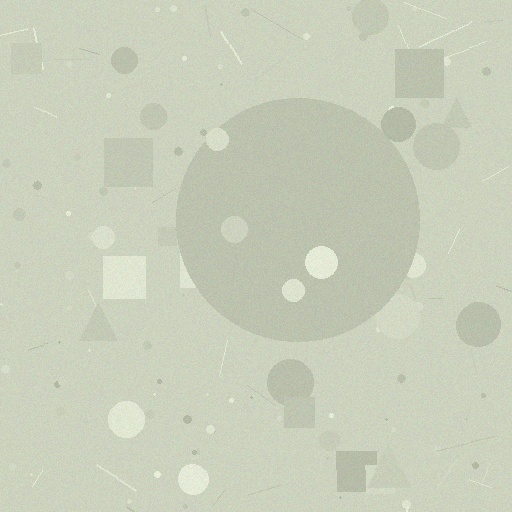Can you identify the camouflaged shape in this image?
The camouflaged shape is a circle.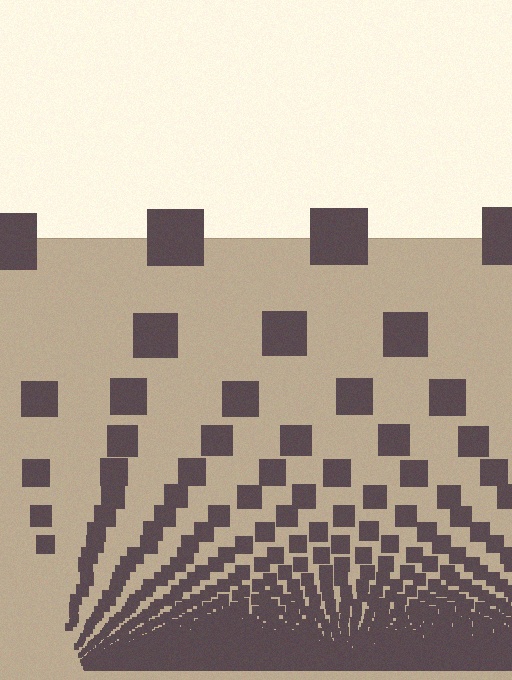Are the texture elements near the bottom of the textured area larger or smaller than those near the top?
Smaller. The gradient is inverted — elements near the bottom are smaller and denser.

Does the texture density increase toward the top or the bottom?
Density increases toward the bottom.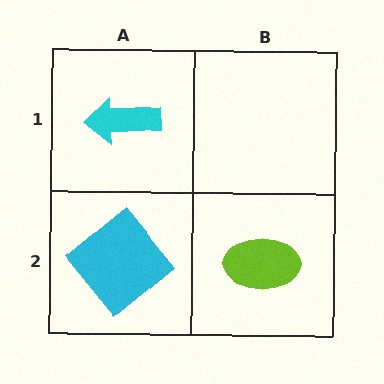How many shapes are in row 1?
1 shape.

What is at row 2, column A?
A cyan diamond.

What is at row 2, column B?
A lime ellipse.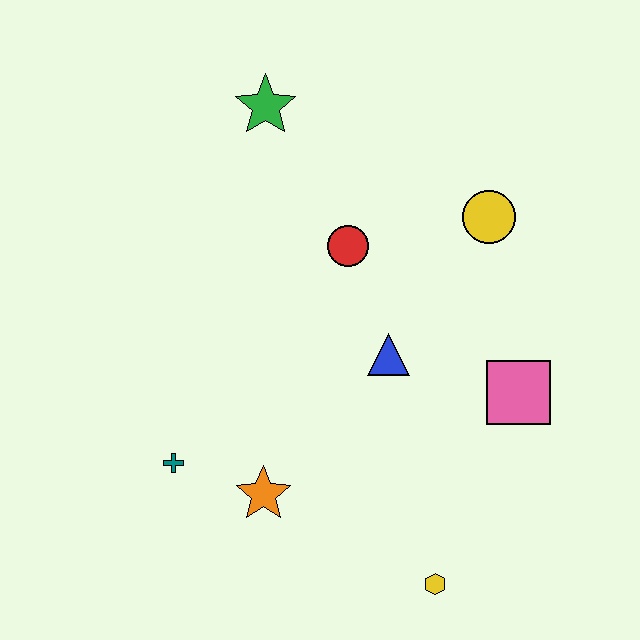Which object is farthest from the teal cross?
The yellow circle is farthest from the teal cross.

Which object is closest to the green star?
The red circle is closest to the green star.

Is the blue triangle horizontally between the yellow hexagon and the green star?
Yes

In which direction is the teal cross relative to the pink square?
The teal cross is to the left of the pink square.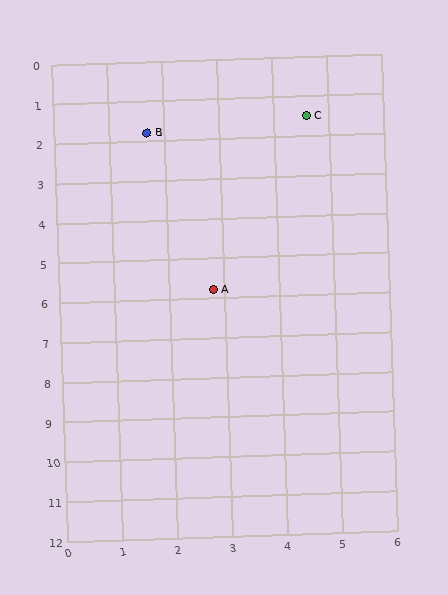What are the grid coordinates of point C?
Point C is at approximately (4.6, 1.5).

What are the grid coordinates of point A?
Point A is at approximately (2.8, 5.8).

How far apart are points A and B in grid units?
Points A and B are about 4.1 grid units apart.